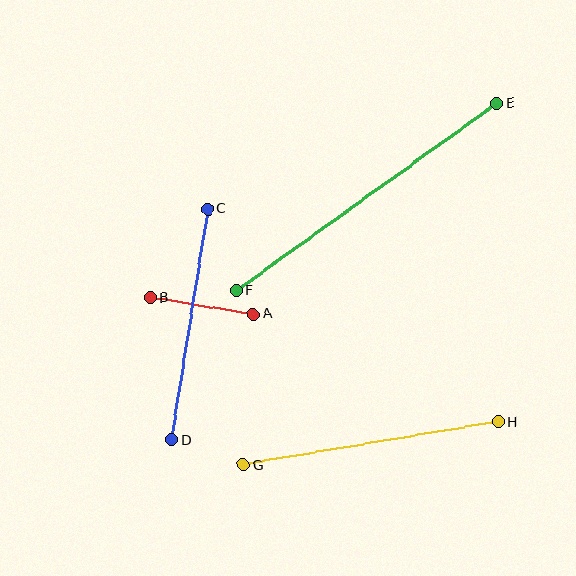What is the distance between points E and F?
The distance is approximately 321 pixels.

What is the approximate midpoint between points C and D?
The midpoint is at approximately (190, 324) pixels.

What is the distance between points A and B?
The distance is approximately 104 pixels.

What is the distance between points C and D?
The distance is approximately 234 pixels.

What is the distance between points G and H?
The distance is approximately 258 pixels.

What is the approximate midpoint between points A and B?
The midpoint is at approximately (202, 306) pixels.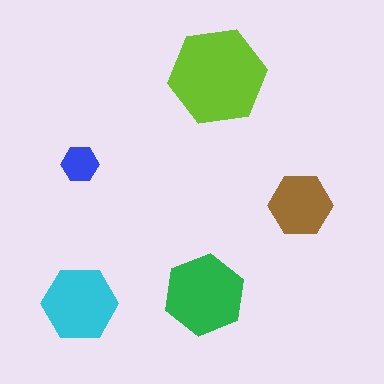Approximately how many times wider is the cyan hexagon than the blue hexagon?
About 2 times wider.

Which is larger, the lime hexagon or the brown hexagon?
The lime one.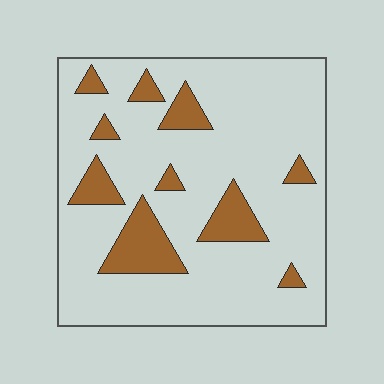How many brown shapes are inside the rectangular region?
10.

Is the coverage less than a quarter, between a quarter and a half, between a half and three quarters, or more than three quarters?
Less than a quarter.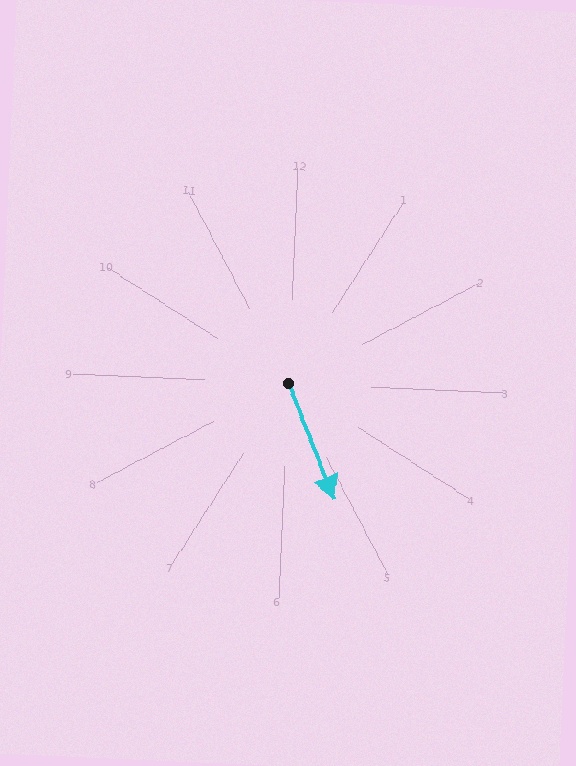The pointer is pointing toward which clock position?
Roughly 5 o'clock.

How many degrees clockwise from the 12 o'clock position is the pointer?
Approximately 156 degrees.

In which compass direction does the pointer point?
Southeast.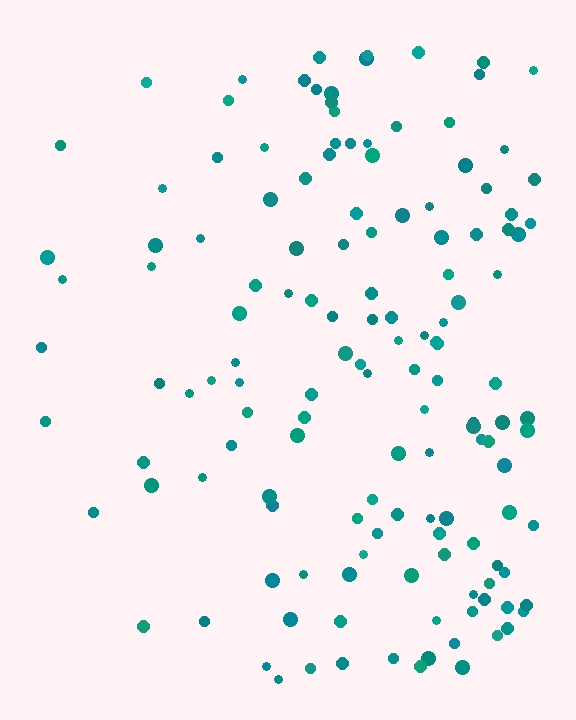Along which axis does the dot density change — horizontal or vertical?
Horizontal.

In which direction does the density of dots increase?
From left to right, with the right side densest.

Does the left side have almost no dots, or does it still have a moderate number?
Still a moderate number, just noticeably fewer than the right.